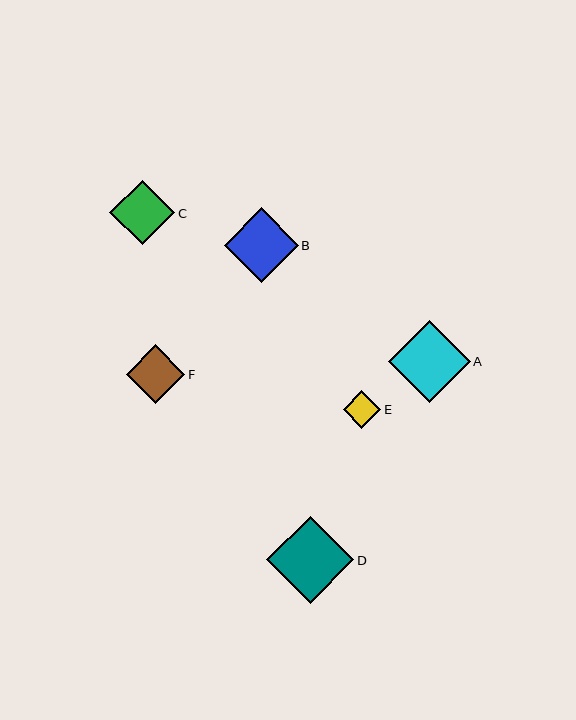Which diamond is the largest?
Diamond D is the largest with a size of approximately 87 pixels.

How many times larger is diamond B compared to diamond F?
Diamond B is approximately 1.3 times the size of diamond F.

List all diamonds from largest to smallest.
From largest to smallest: D, A, B, C, F, E.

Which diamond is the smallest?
Diamond E is the smallest with a size of approximately 38 pixels.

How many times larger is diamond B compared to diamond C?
Diamond B is approximately 1.1 times the size of diamond C.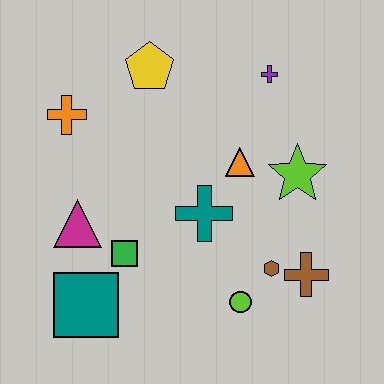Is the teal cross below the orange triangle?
Yes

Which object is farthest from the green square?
The purple cross is farthest from the green square.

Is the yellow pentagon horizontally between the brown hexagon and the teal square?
Yes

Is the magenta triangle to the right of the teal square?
No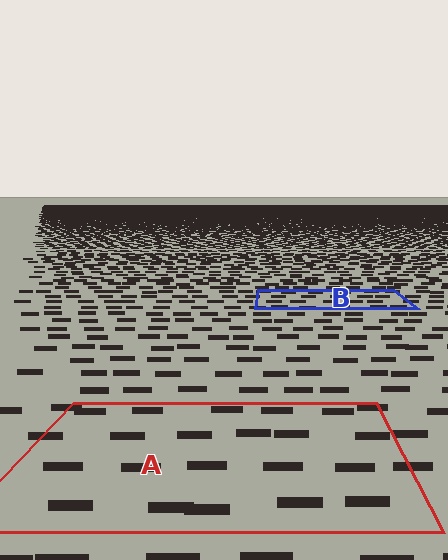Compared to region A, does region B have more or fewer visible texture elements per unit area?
Region B has more texture elements per unit area — they are packed more densely because it is farther away.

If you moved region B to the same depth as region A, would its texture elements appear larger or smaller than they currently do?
They would appear larger. At a closer depth, the same texture elements are projected at a bigger on-screen size.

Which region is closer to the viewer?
Region A is closer. The texture elements there are larger and more spread out.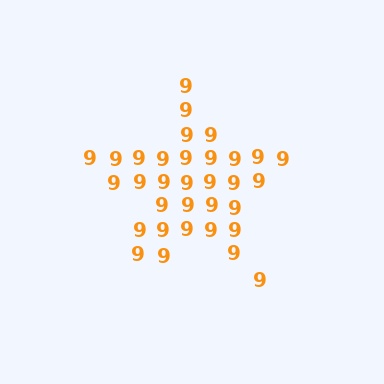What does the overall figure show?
The overall figure shows a star.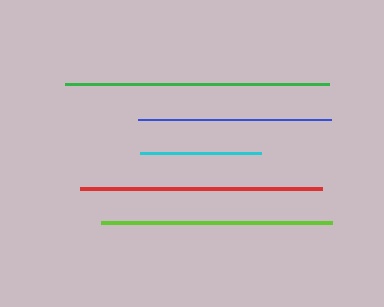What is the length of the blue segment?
The blue segment is approximately 193 pixels long.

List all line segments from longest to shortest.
From longest to shortest: green, red, lime, blue, cyan.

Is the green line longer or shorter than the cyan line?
The green line is longer than the cyan line.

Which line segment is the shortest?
The cyan line is the shortest at approximately 121 pixels.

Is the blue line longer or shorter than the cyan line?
The blue line is longer than the cyan line.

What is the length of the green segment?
The green segment is approximately 263 pixels long.